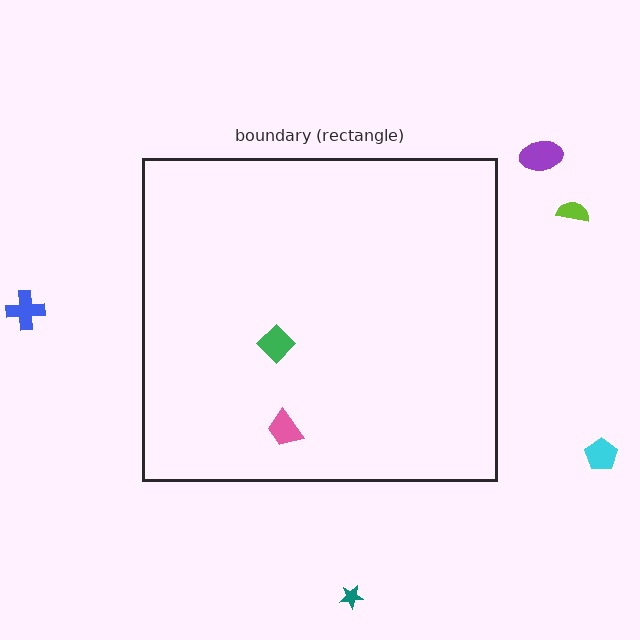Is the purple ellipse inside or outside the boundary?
Outside.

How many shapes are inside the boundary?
2 inside, 5 outside.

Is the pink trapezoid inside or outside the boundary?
Inside.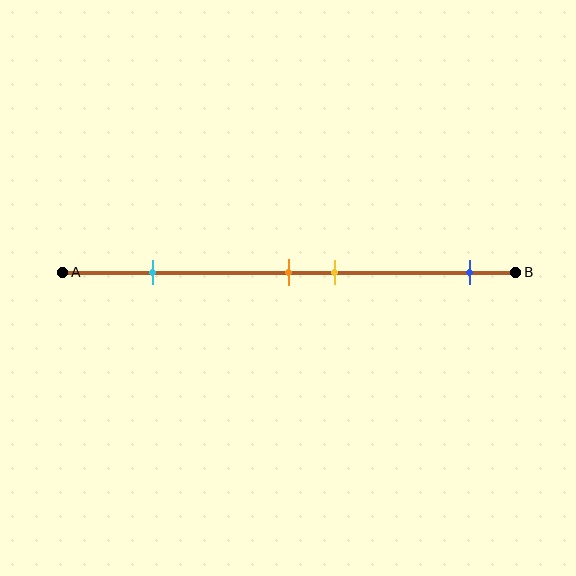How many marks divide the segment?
There are 4 marks dividing the segment.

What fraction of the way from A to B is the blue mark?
The blue mark is approximately 90% (0.9) of the way from A to B.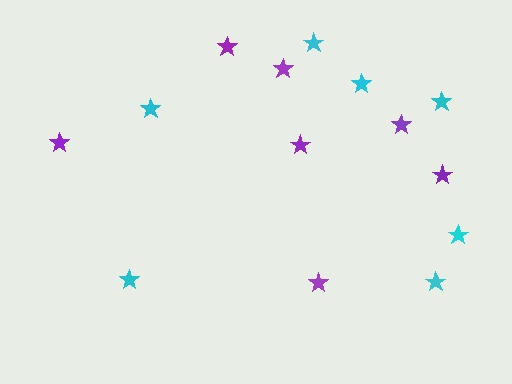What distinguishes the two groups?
There are 2 groups: one group of cyan stars (7) and one group of purple stars (7).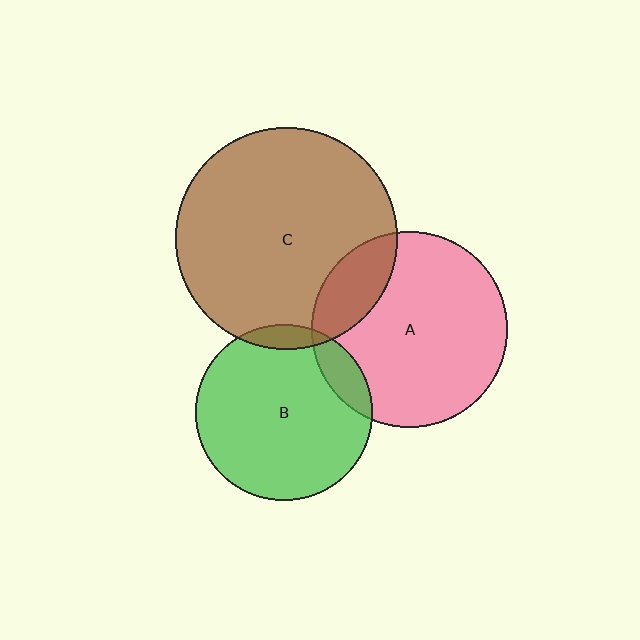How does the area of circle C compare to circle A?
Approximately 1.3 times.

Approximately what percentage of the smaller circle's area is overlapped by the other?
Approximately 5%.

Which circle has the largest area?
Circle C (brown).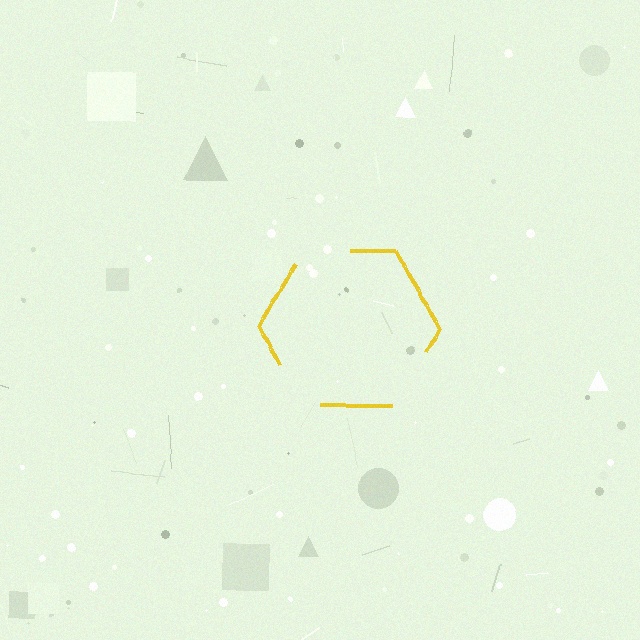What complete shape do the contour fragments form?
The contour fragments form a hexagon.